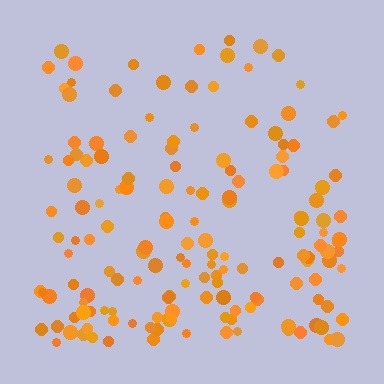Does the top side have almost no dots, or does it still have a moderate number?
Still a moderate number, just noticeably fewer than the bottom.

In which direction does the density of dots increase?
From top to bottom, with the bottom side densest.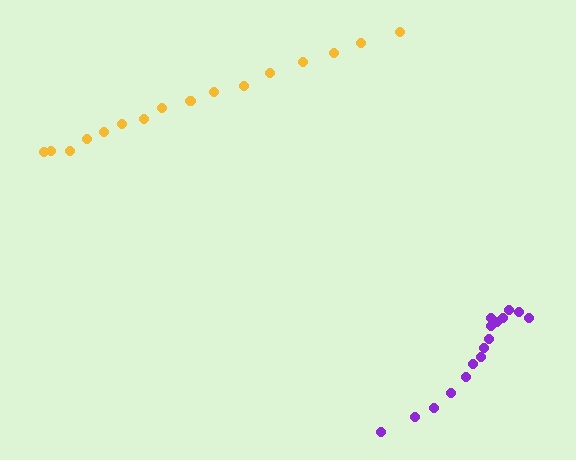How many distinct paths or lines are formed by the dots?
There are 2 distinct paths.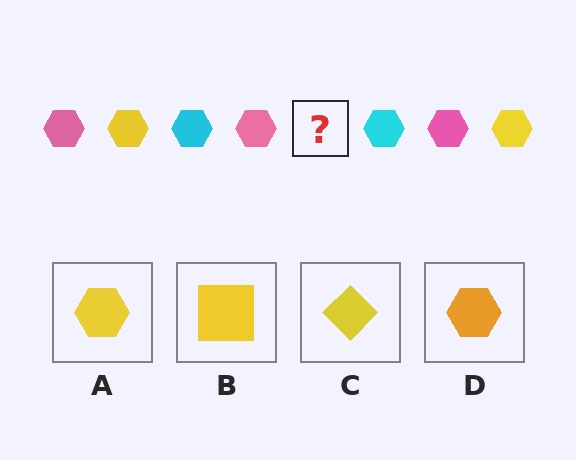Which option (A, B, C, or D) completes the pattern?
A.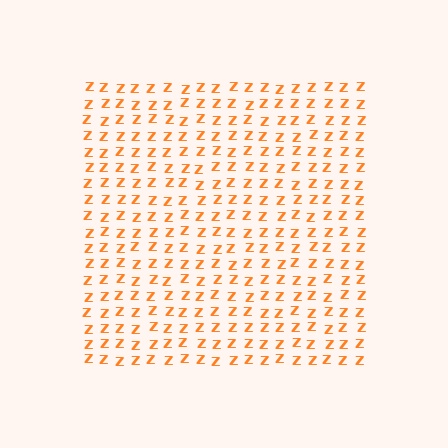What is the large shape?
The large shape is a square.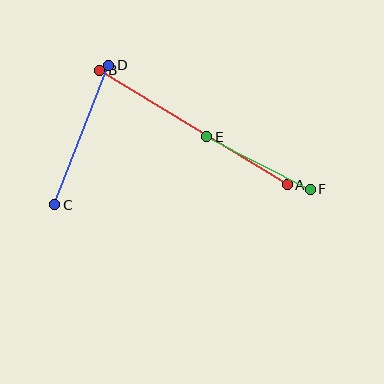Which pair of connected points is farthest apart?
Points A and B are farthest apart.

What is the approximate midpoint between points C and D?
The midpoint is at approximately (82, 135) pixels.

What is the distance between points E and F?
The distance is approximately 116 pixels.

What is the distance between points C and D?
The distance is approximately 149 pixels.